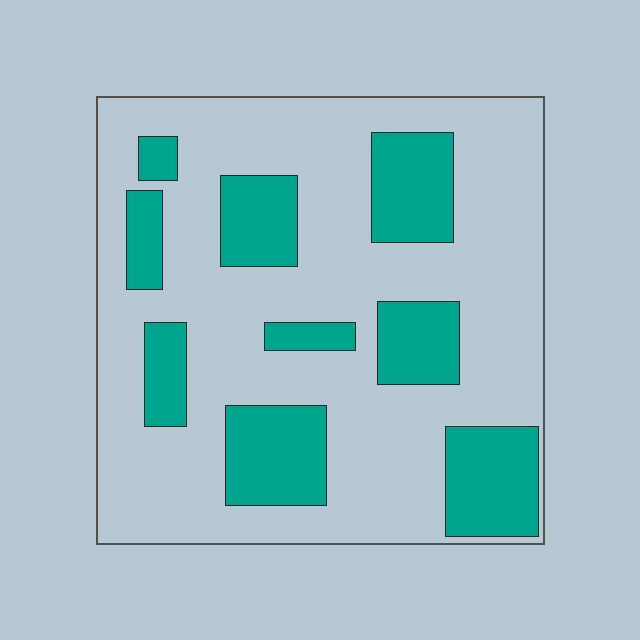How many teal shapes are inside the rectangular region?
9.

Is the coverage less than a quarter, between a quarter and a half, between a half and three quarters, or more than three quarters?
Between a quarter and a half.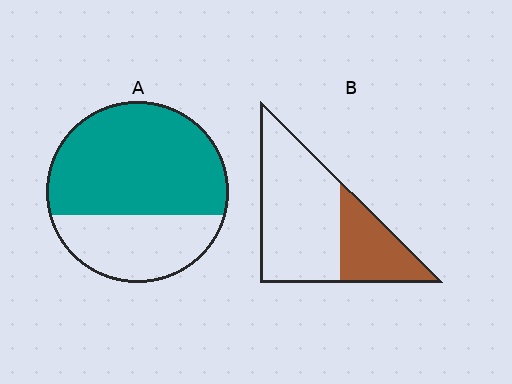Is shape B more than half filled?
No.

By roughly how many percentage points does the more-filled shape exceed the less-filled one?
By roughly 35 percentage points (A over B).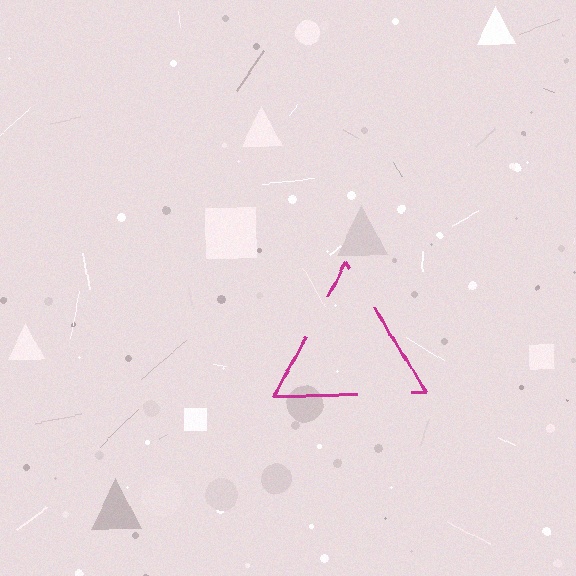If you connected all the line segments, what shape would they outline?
They would outline a triangle.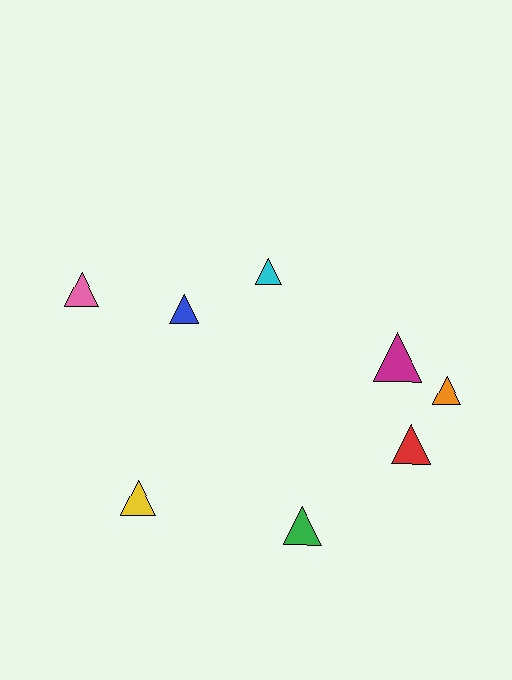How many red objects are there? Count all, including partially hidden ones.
There is 1 red object.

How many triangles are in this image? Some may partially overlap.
There are 8 triangles.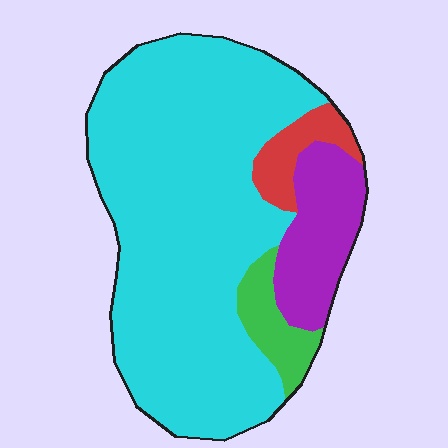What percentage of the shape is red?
Red takes up less than a sixth of the shape.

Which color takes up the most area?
Cyan, at roughly 75%.